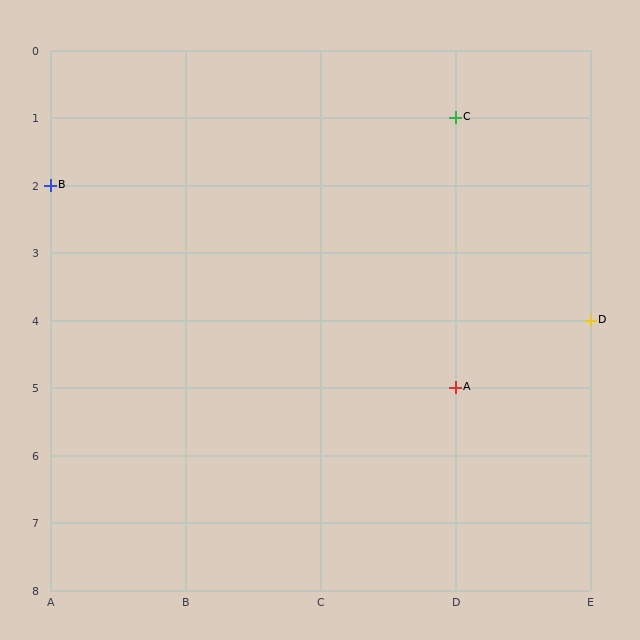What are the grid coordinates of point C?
Point C is at grid coordinates (D, 1).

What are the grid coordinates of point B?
Point B is at grid coordinates (A, 2).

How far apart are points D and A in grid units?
Points D and A are 1 column and 1 row apart (about 1.4 grid units diagonally).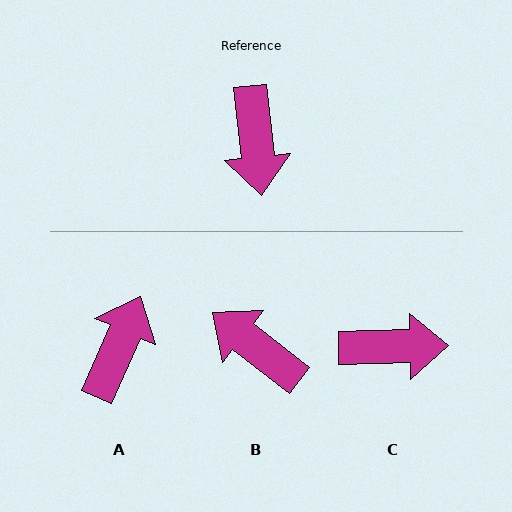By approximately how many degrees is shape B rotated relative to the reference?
Approximately 134 degrees clockwise.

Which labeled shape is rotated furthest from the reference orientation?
A, about 150 degrees away.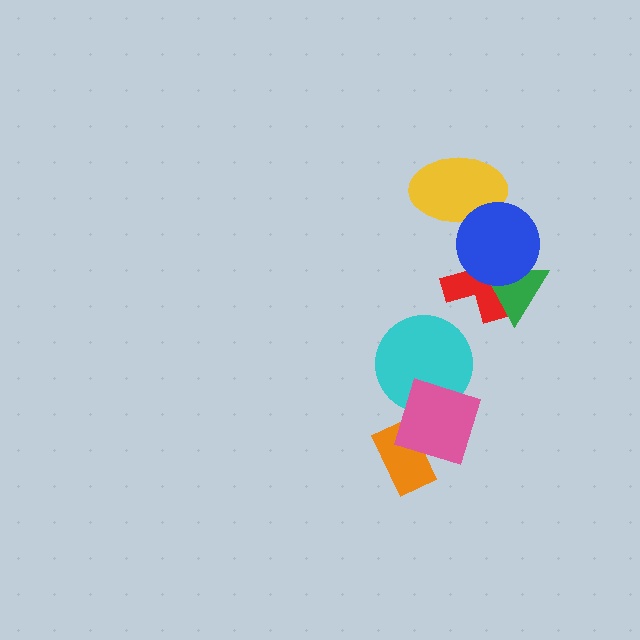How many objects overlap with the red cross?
2 objects overlap with the red cross.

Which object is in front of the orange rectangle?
The pink diamond is in front of the orange rectangle.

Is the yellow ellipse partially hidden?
Yes, it is partially covered by another shape.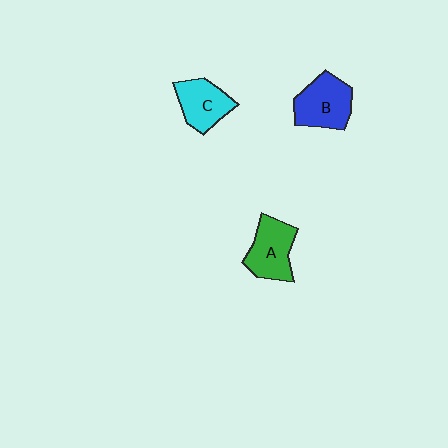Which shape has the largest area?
Shape B (blue).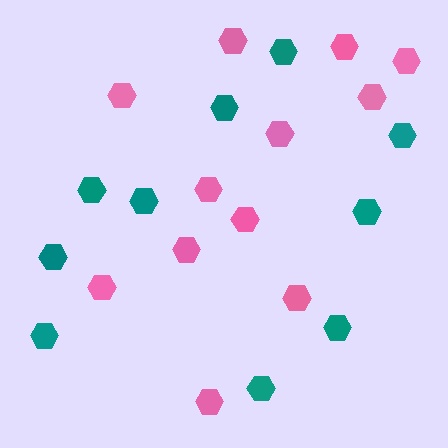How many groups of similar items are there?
There are 2 groups: one group of pink hexagons (12) and one group of teal hexagons (10).